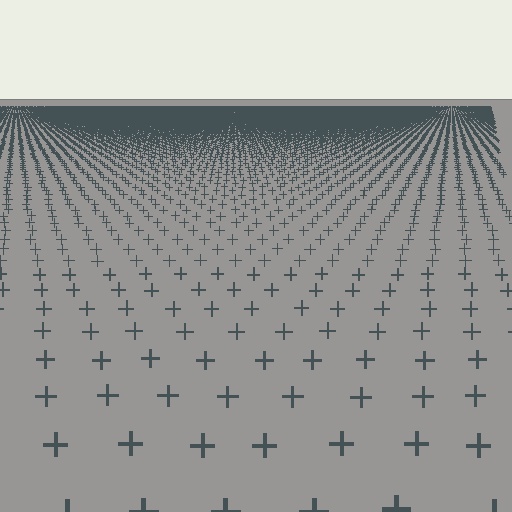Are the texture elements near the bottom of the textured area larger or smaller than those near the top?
Larger. Near the bottom, elements are closer to the viewer and appear at a bigger on-screen size.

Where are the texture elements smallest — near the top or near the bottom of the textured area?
Near the top.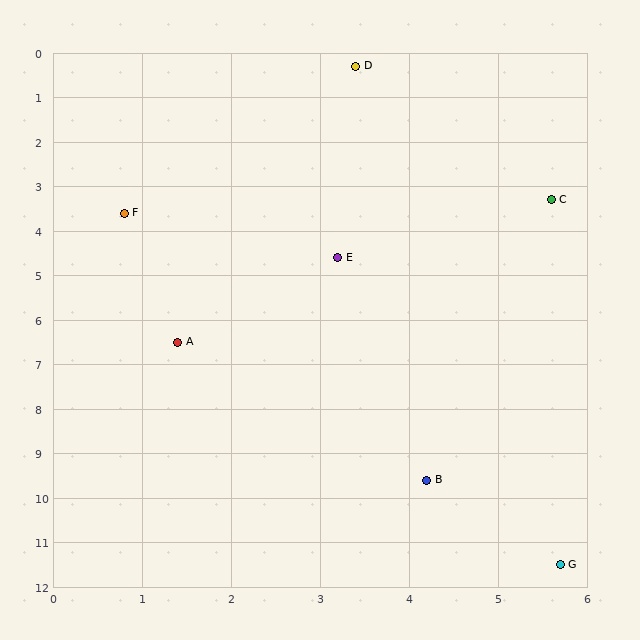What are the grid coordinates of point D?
Point D is at approximately (3.4, 0.3).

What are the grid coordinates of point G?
Point G is at approximately (5.7, 11.5).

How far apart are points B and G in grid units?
Points B and G are about 2.4 grid units apart.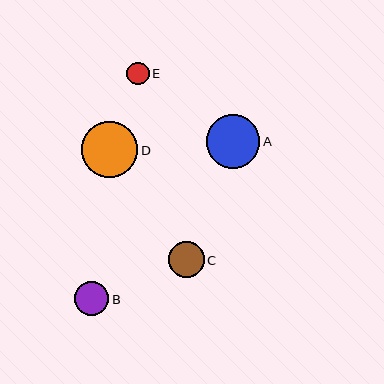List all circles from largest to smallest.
From largest to smallest: D, A, C, B, E.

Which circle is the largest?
Circle D is the largest with a size of approximately 57 pixels.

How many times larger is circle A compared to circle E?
Circle A is approximately 2.4 times the size of circle E.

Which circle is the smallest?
Circle E is the smallest with a size of approximately 22 pixels.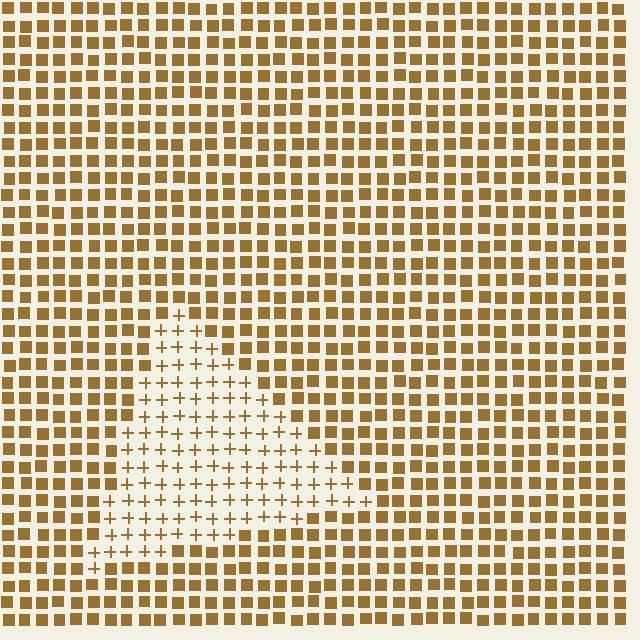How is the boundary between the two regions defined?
The boundary is defined by a change in element shape: plus signs inside vs. squares outside. All elements share the same color and spacing.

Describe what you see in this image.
The image is filled with small brown elements arranged in a uniform grid. A triangle-shaped region contains plus signs, while the surrounding area contains squares. The boundary is defined purely by the change in element shape.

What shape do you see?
I see a triangle.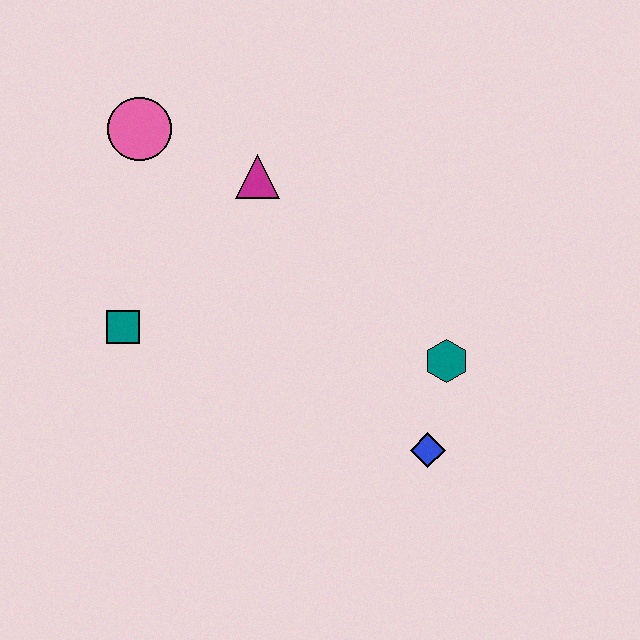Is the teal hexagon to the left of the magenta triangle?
No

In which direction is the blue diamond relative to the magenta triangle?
The blue diamond is below the magenta triangle.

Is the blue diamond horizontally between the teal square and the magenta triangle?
No